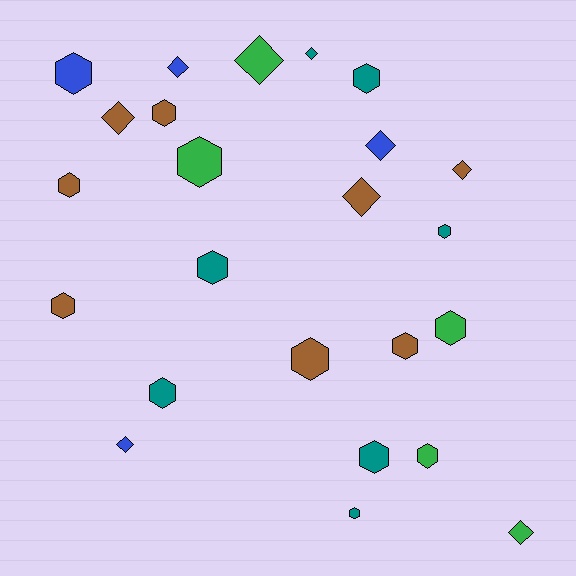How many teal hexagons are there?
There are 6 teal hexagons.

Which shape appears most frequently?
Hexagon, with 15 objects.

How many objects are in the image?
There are 24 objects.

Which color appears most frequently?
Brown, with 8 objects.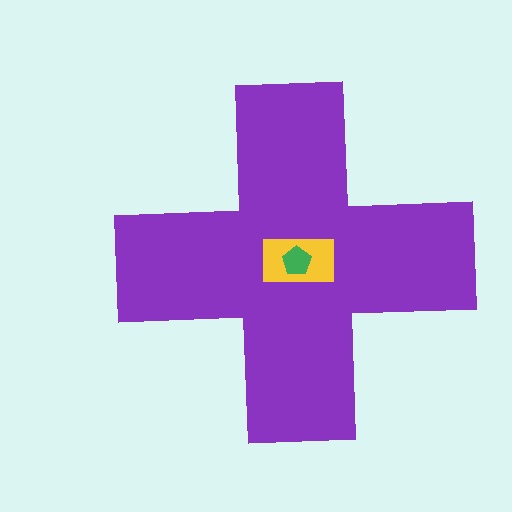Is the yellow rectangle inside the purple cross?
Yes.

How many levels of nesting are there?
3.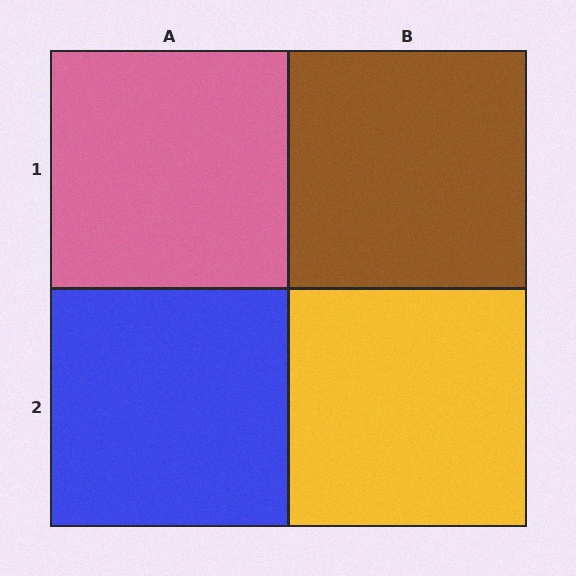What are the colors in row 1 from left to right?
Pink, brown.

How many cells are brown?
1 cell is brown.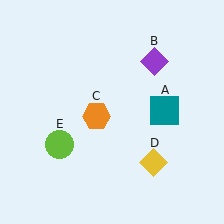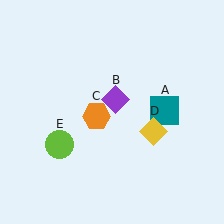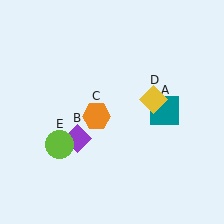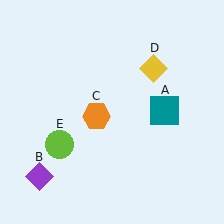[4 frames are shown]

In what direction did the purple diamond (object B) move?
The purple diamond (object B) moved down and to the left.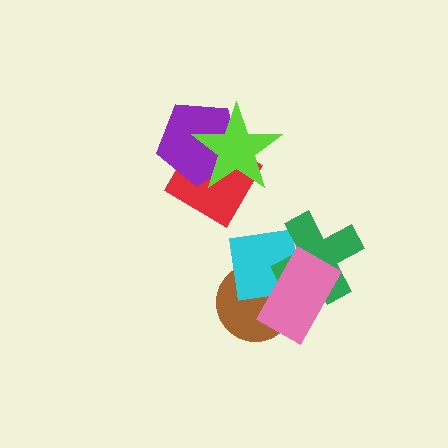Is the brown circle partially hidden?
Yes, it is partially covered by another shape.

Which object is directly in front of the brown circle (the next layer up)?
The cyan square is directly in front of the brown circle.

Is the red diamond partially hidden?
Yes, it is partially covered by another shape.